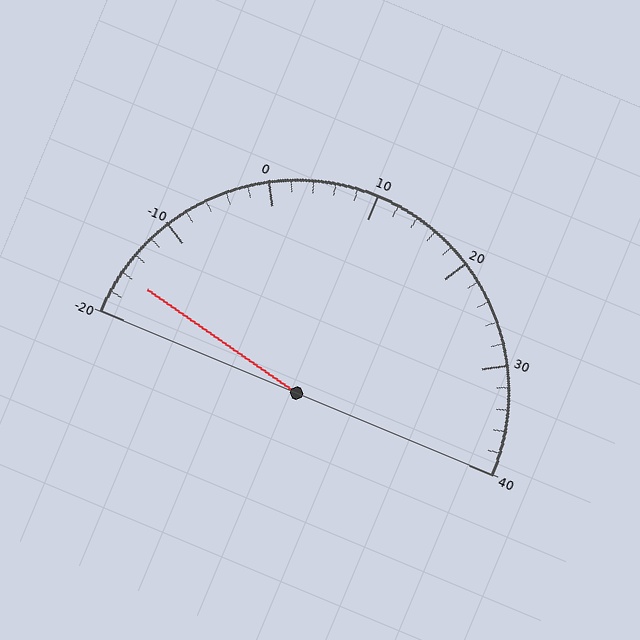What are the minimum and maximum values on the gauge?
The gauge ranges from -20 to 40.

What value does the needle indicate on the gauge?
The needle indicates approximately -16.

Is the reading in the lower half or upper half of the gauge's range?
The reading is in the lower half of the range (-20 to 40).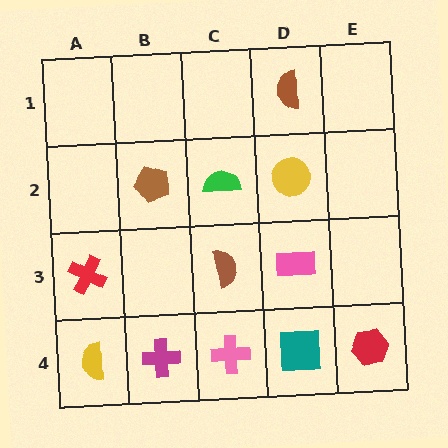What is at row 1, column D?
A brown semicircle.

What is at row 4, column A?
A yellow semicircle.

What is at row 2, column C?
A green semicircle.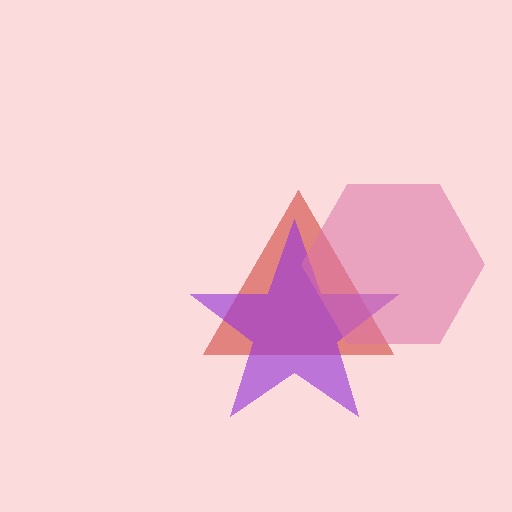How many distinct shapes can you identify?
There are 3 distinct shapes: a red triangle, a purple star, a pink hexagon.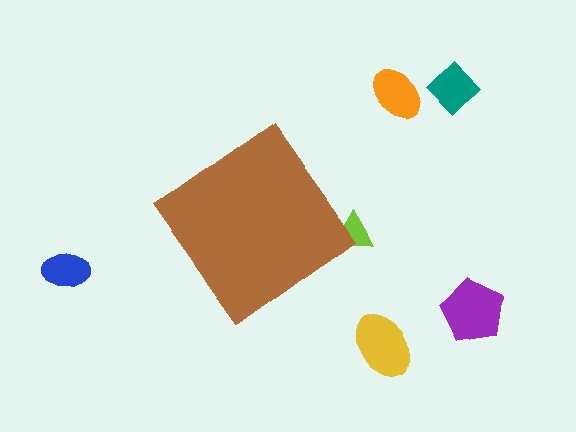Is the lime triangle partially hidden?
Yes, the lime triangle is partially hidden behind the brown diamond.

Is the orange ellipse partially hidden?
No, the orange ellipse is fully visible.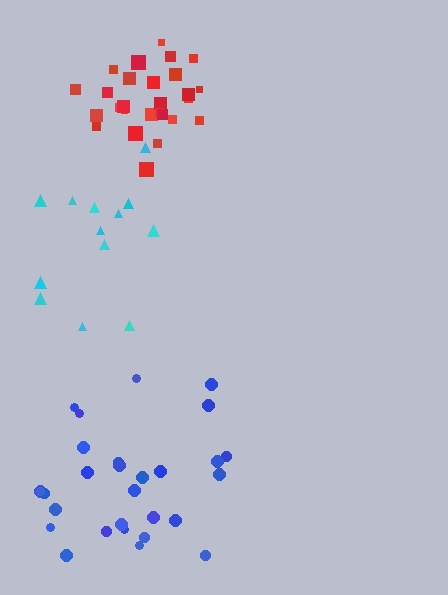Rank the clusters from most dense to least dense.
red, blue, cyan.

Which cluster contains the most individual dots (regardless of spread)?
Blue (29).